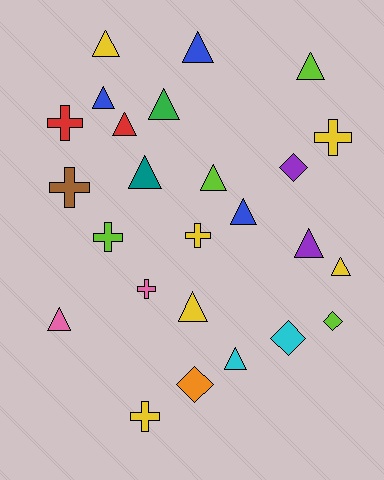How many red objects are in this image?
There are 2 red objects.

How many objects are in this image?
There are 25 objects.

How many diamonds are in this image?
There are 4 diamonds.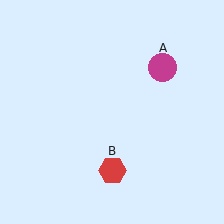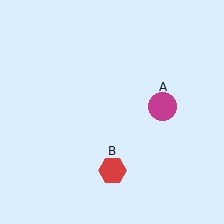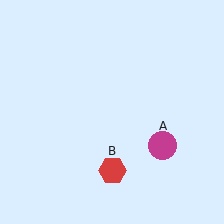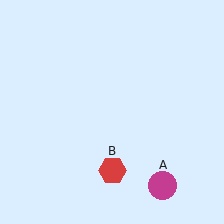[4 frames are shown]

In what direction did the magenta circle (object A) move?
The magenta circle (object A) moved down.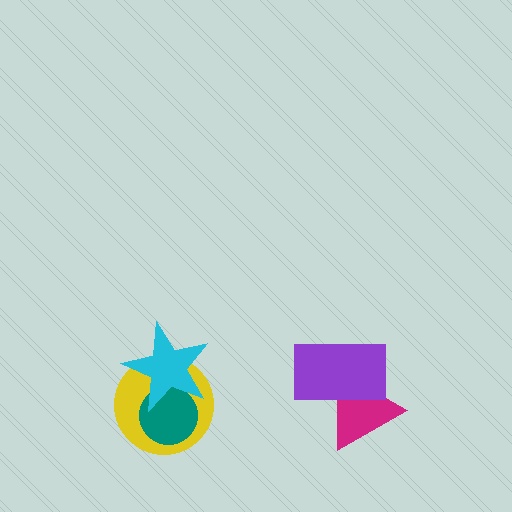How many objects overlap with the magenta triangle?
1 object overlaps with the magenta triangle.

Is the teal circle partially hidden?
Yes, it is partially covered by another shape.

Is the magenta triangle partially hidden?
Yes, it is partially covered by another shape.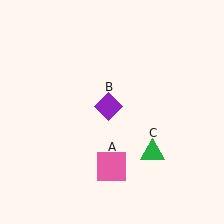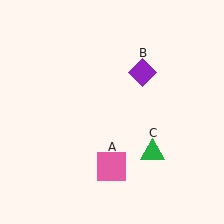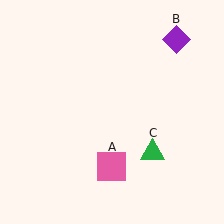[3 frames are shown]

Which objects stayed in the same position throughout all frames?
Pink square (object A) and green triangle (object C) remained stationary.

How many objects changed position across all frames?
1 object changed position: purple diamond (object B).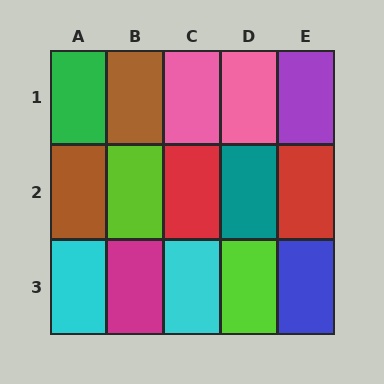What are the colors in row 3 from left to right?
Cyan, magenta, cyan, lime, blue.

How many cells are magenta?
1 cell is magenta.